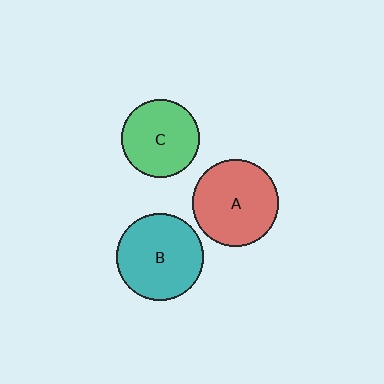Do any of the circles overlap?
No, none of the circles overlap.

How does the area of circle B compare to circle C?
Approximately 1.3 times.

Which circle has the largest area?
Circle B (teal).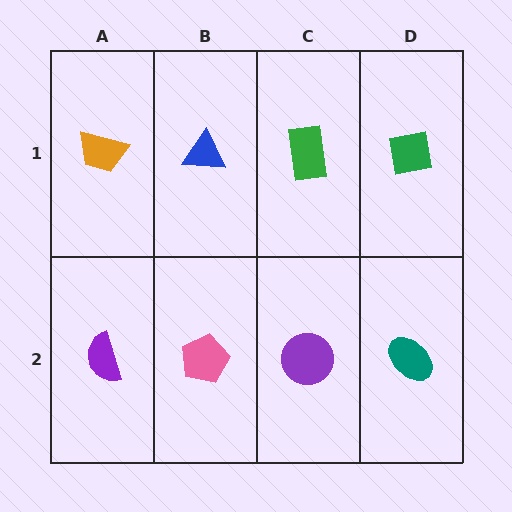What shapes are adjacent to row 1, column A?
A purple semicircle (row 2, column A), a blue triangle (row 1, column B).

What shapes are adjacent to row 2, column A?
An orange trapezoid (row 1, column A), a pink pentagon (row 2, column B).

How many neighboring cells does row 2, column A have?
2.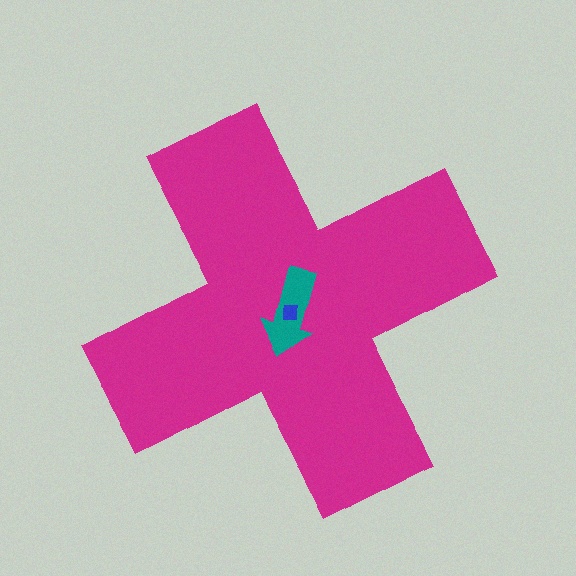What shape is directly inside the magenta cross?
The teal arrow.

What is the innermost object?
The blue square.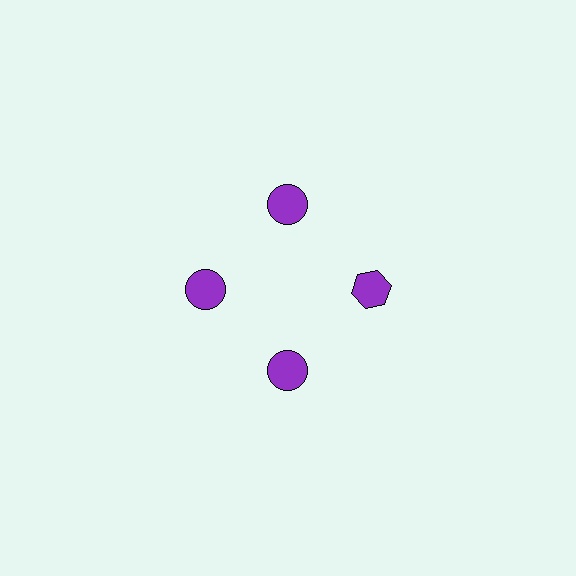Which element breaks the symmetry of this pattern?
The purple hexagon at roughly the 3 o'clock position breaks the symmetry. All other shapes are purple circles.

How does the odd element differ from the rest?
It has a different shape: hexagon instead of circle.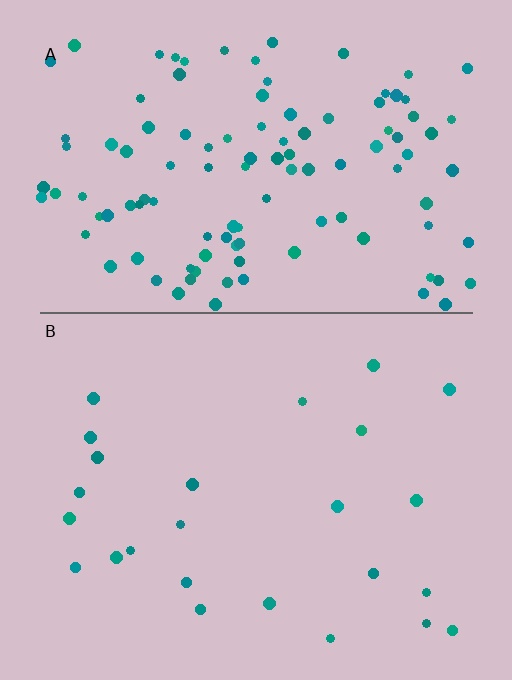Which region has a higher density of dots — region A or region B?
A (the top).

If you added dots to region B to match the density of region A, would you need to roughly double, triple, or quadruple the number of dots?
Approximately quadruple.